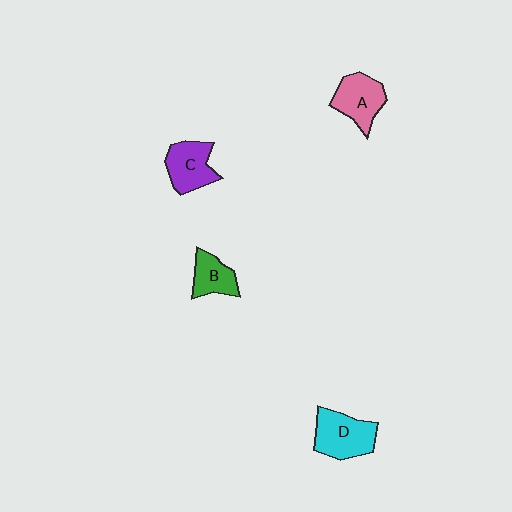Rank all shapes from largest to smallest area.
From largest to smallest: D (cyan), A (pink), C (purple), B (green).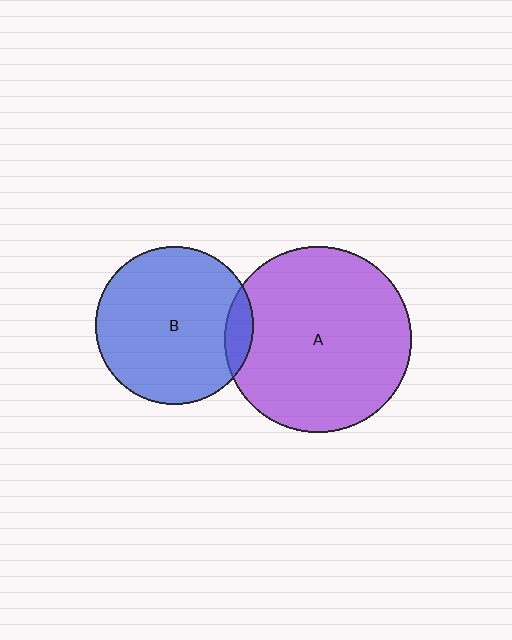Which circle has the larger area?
Circle A (purple).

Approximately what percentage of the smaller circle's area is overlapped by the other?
Approximately 10%.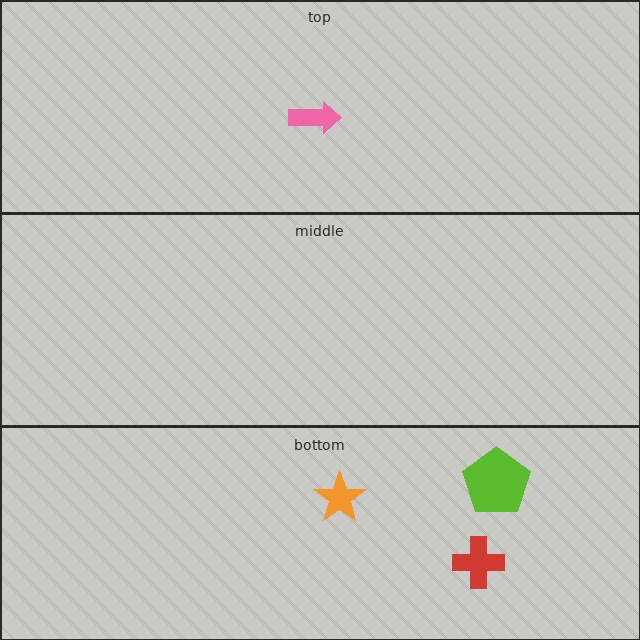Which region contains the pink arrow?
The top region.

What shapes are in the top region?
The pink arrow.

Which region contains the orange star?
The bottom region.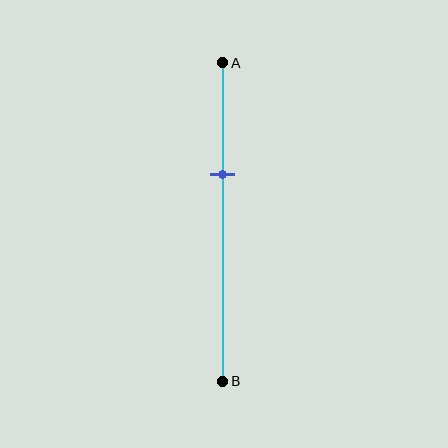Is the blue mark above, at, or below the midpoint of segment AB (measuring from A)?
The blue mark is above the midpoint of segment AB.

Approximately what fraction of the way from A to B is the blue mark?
The blue mark is approximately 35% of the way from A to B.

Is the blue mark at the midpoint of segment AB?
No, the mark is at about 35% from A, not at the 50% midpoint.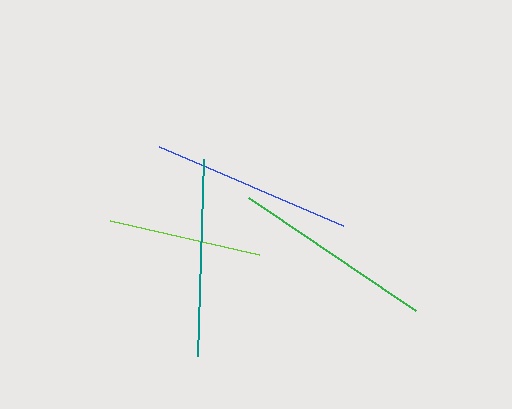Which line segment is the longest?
The green line is the longest at approximately 202 pixels.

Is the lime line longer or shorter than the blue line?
The blue line is longer than the lime line.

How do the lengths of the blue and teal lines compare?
The blue and teal lines are approximately the same length.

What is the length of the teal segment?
The teal segment is approximately 197 pixels long.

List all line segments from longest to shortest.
From longest to shortest: green, blue, teal, lime.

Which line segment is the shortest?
The lime line is the shortest at approximately 153 pixels.